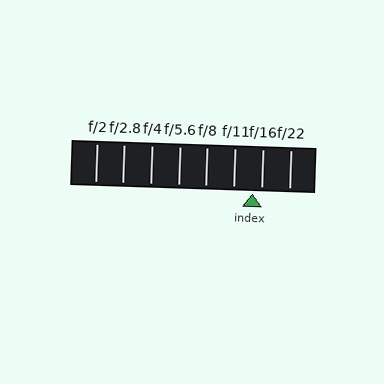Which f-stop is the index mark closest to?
The index mark is closest to f/16.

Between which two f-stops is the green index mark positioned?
The index mark is between f/11 and f/16.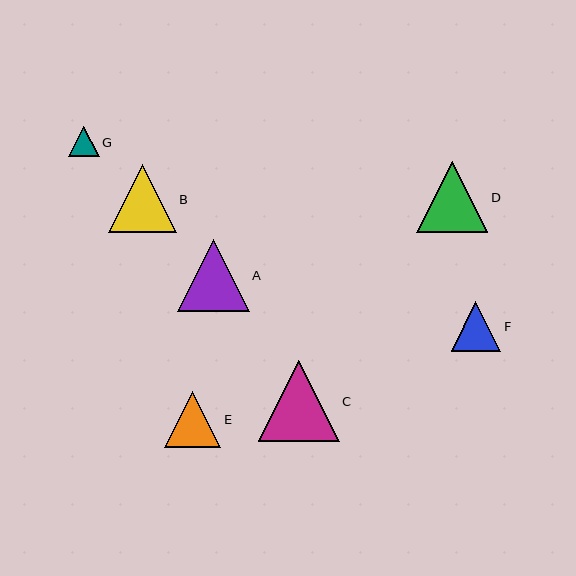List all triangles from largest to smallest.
From largest to smallest: C, A, D, B, E, F, G.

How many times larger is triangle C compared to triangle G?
Triangle C is approximately 2.6 times the size of triangle G.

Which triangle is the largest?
Triangle C is the largest with a size of approximately 81 pixels.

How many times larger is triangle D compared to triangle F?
Triangle D is approximately 1.4 times the size of triangle F.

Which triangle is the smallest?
Triangle G is the smallest with a size of approximately 31 pixels.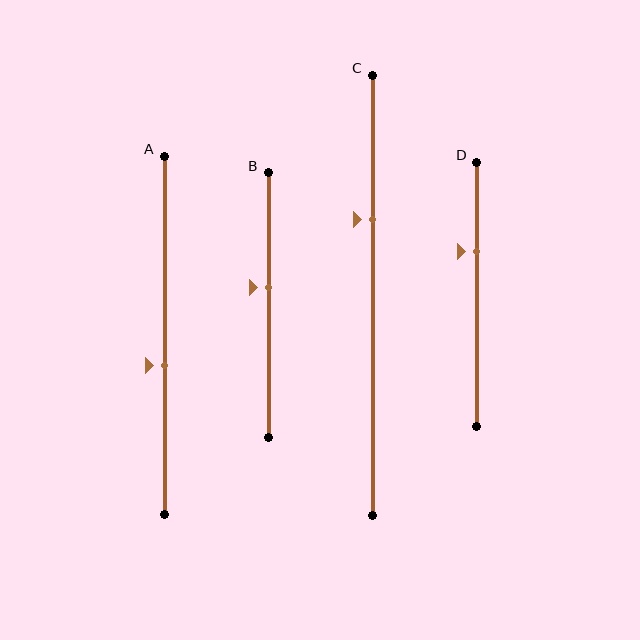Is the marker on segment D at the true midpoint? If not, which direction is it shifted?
No, the marker on segment D is shifted upward by about 16% of the segment length.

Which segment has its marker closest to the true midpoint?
Segment B has its marker closest to the true midpoint.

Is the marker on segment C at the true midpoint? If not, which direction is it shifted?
No, the marker on segment C is shifted upward by about 17% of the segment length.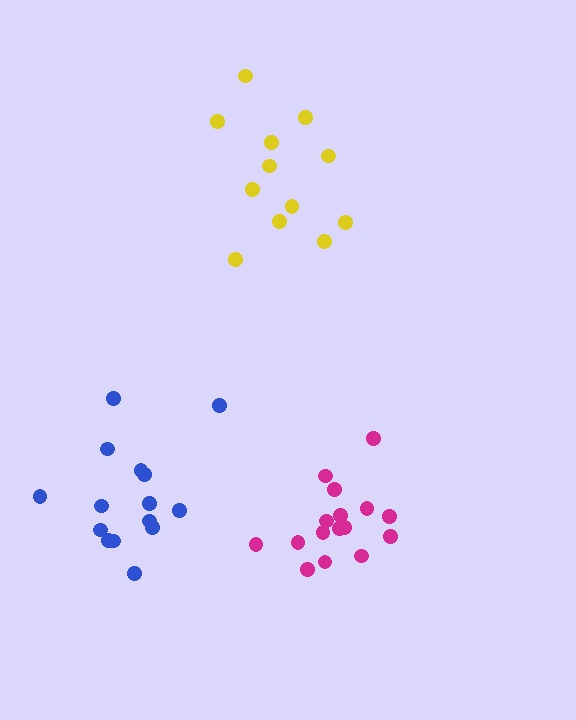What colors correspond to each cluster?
The clusters are colored: yellow, magenta, blue.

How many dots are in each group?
Group 1: 12 dots, Group 2: 16 dots, Group 3: 15 dots (43 total).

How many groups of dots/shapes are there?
There are 3 groups.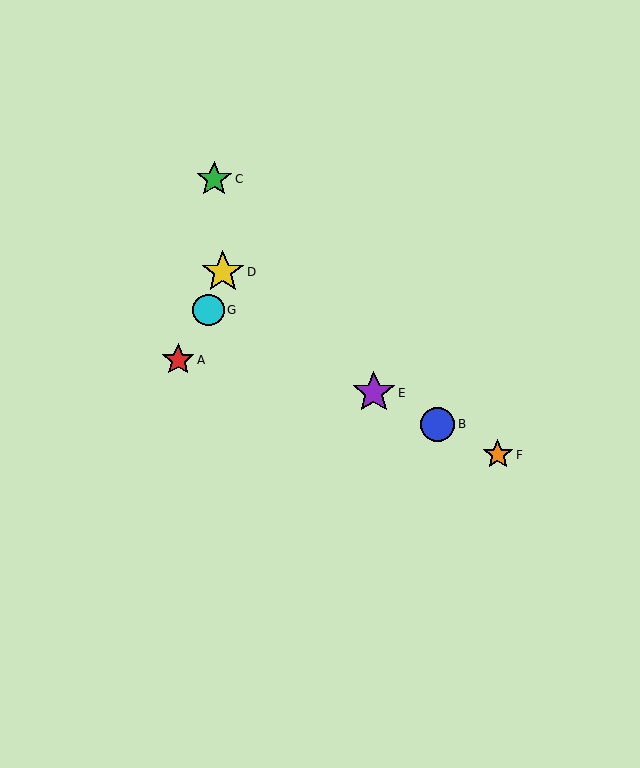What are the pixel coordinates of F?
Object F is at (498, 455).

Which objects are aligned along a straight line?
Objects B, E, F, G are aligned along a straight line.